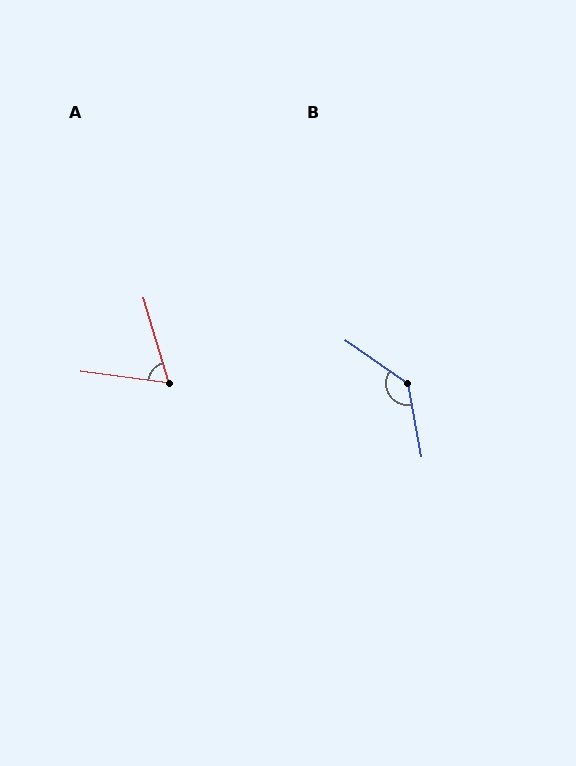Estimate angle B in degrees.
Approximately 135 degrees.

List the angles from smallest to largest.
A (66°), B (135°).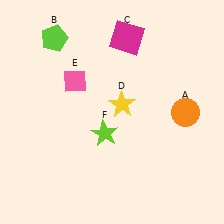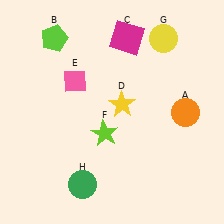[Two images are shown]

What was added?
A yellow circle (G), a green circle (H) were added in Image 2.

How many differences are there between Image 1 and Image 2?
There are 2 differences between the two images.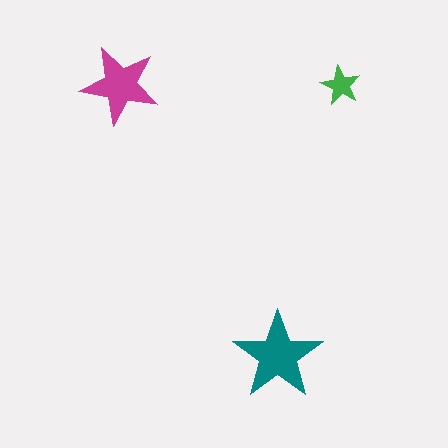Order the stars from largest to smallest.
the teal one, the magenta one, the green one.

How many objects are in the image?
There are 3 objects in the image.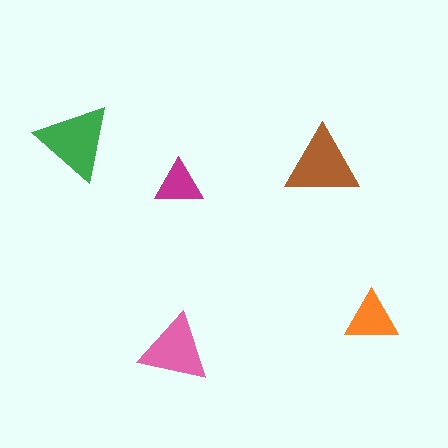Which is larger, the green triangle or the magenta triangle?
The green one.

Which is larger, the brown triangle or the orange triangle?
The brown one.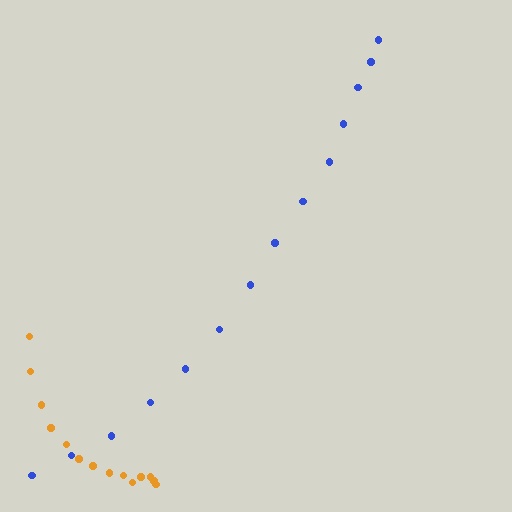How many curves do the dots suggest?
There are 2 distinct paths.